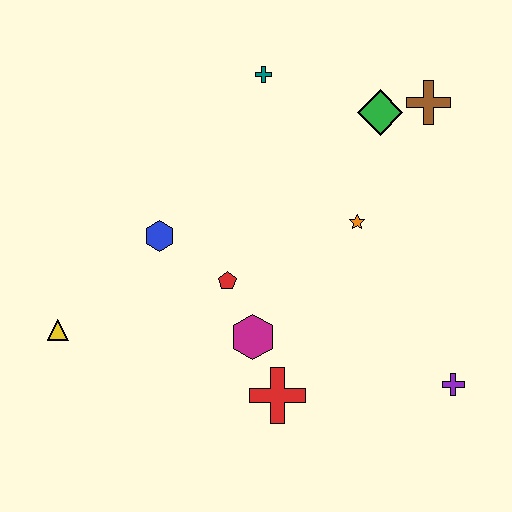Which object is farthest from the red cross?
The brown cross is farthest from the red cross.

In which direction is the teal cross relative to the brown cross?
The teal cross is to the left of the brown cross.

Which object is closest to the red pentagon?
The magenta hexagon is closest to the red pentagon.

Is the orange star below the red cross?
No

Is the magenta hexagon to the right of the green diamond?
No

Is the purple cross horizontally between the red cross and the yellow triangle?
No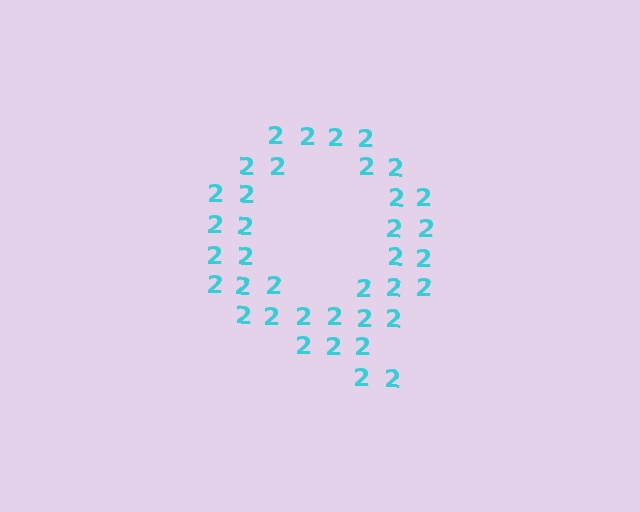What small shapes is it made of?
It is made of small digit 2's.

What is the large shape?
The large shape is the letter Q.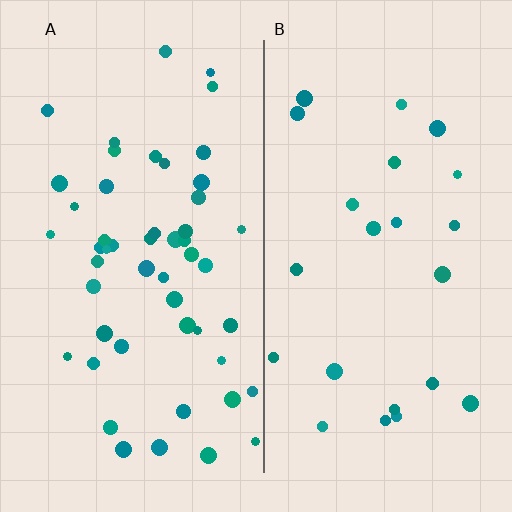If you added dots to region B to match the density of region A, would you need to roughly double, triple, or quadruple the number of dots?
Approximately double.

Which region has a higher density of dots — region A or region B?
A (the left).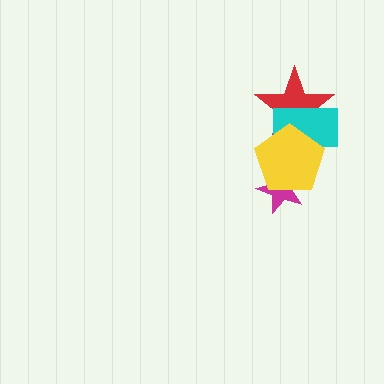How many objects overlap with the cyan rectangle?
2 objects overlap with the cyan rectangle.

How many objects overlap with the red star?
2 objects overlap with the red star.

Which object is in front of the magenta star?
The yellow pentagon is in front of the magenta star.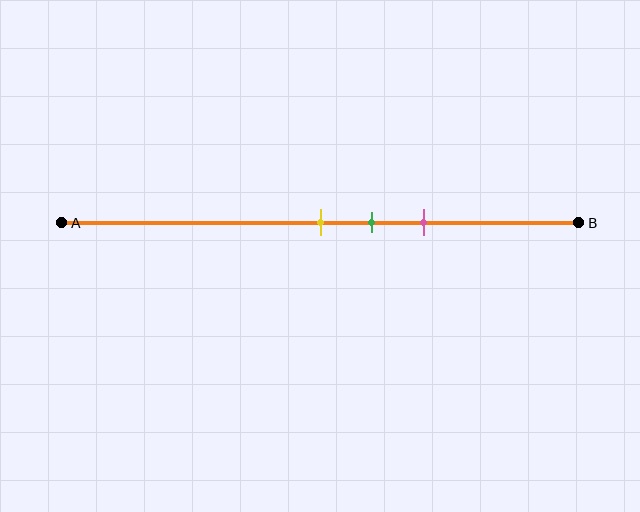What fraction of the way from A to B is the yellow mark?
The yellow mark is approximately 50% (0.5) of the way from A to B.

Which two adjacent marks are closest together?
The yellow and green marks are the closest adjacent pair.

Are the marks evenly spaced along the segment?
Yes, the marks are approximately evenly spaced.